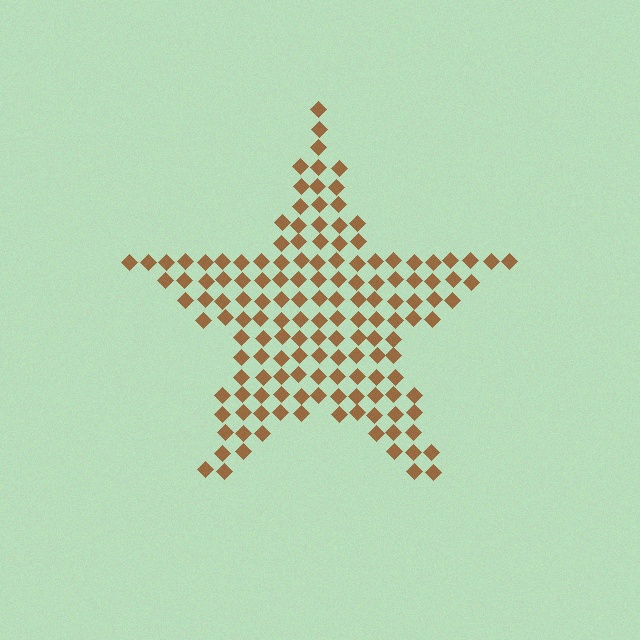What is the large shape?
The large shape is a star.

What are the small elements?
The small elements are diamonds.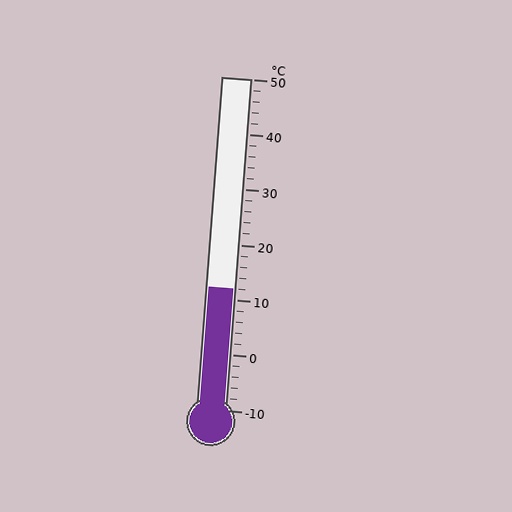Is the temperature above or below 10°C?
The temperature is above 10°C.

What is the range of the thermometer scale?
The thermometer scale ranges from -10°C to 50°C.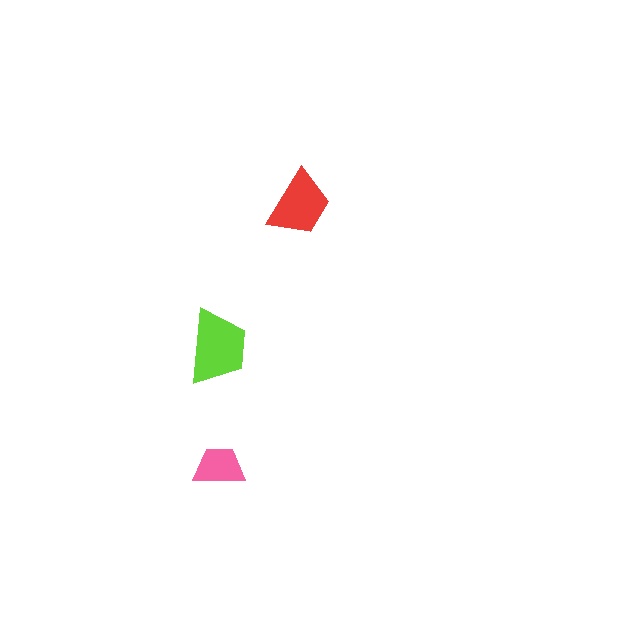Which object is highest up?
The red trapezoid is topmost.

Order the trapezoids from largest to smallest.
the lime one, the red one, the pink one.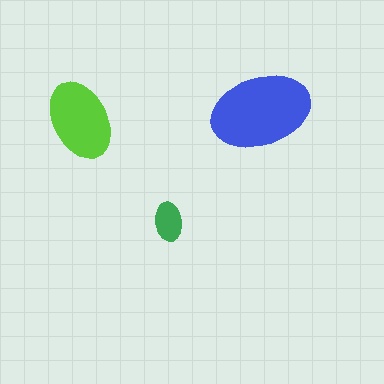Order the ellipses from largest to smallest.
the blue one, the lime one, the green one.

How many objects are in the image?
There are 3 objects in the image.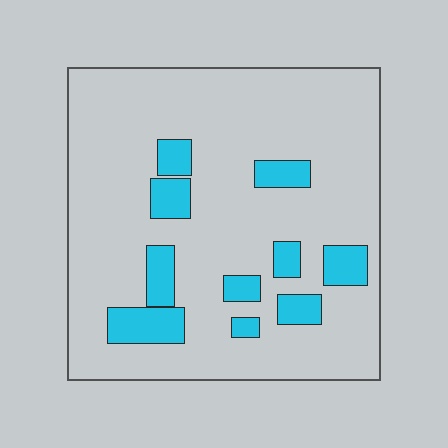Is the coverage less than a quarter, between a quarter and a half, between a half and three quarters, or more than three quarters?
Less than a quarter.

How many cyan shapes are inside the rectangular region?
10.